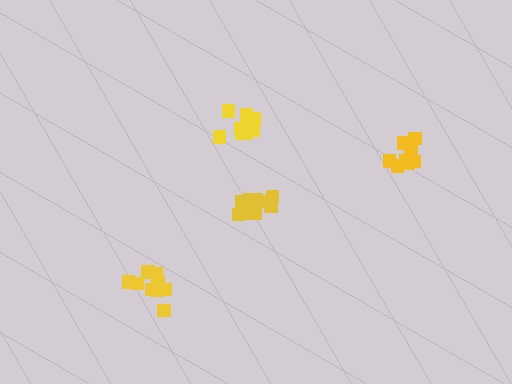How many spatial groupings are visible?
There are 4 spatial groupings.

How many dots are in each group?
Group 1: 14 dots, Group 2: 10 dots, Group 3: 9 dots, Group 4: 9 dots (42 total).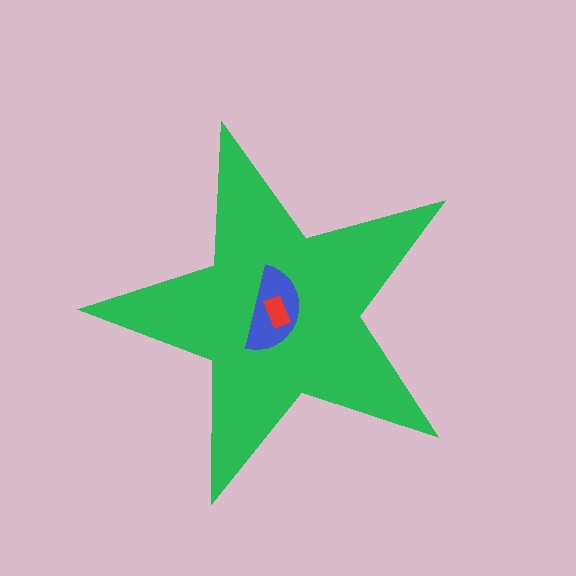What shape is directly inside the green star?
The blue semicircle.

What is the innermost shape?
The red rectangle.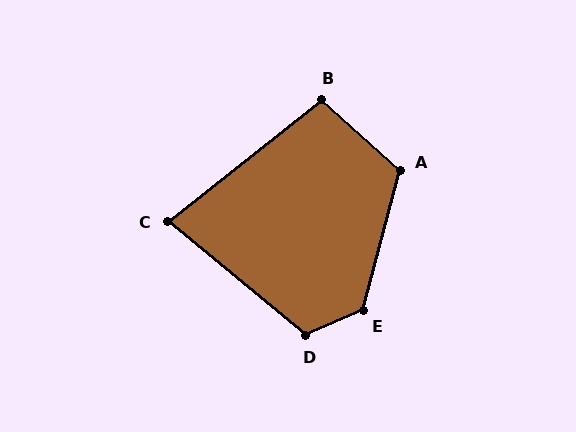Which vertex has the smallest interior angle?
C, at approximately 78 degrees.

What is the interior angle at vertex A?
Approximately 117 degrees (obtuse).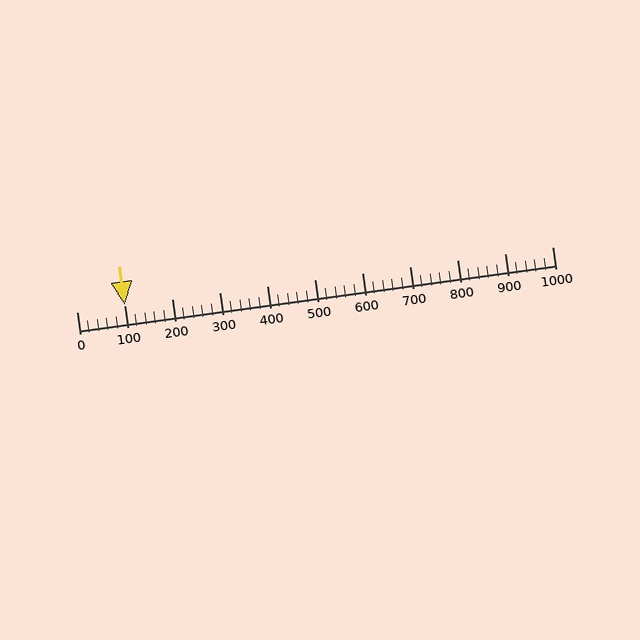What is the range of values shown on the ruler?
The ruler shows values from 0 to 1000.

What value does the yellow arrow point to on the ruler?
The yellow arrow points to approximately 100.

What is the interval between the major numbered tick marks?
The major tick marks are spaced 100 units apart.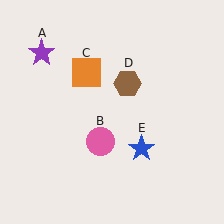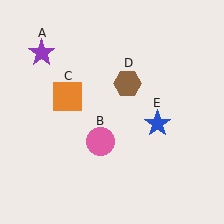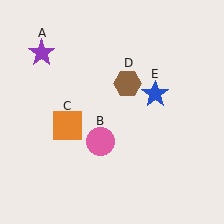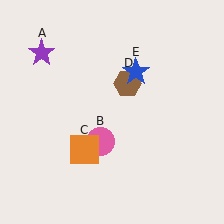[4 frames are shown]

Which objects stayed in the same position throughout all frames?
Purple star (object A) and pink circle (object B) and brown hexagon (object D) remained stationary.